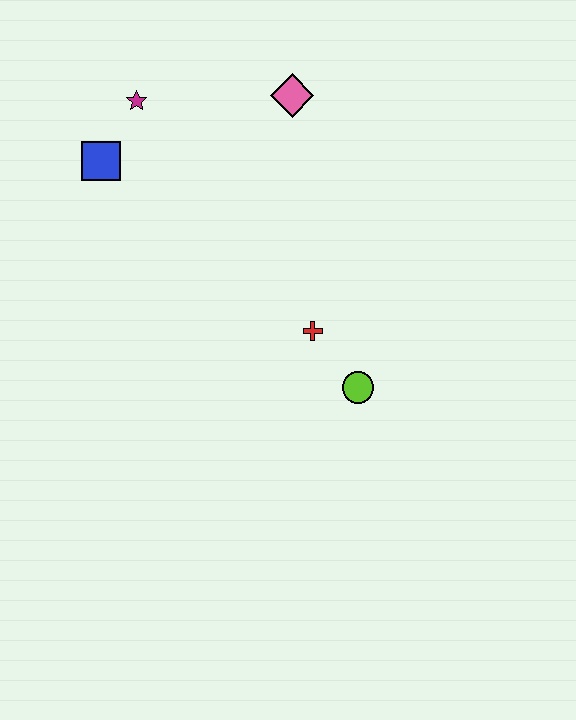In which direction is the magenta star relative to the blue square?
The magenta star is above the blue square.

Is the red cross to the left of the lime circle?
Yes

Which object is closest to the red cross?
The lime circle is closest to the red cross.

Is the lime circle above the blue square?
No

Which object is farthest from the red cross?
The magenta star is farthest from the red cross.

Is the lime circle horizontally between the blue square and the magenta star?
No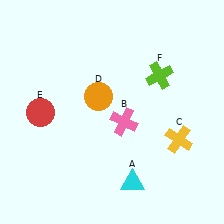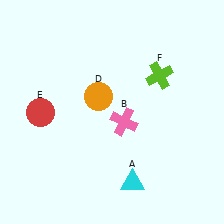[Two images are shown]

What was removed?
The yellow cross (C) was removed in Image 2.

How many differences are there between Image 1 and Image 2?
There is 1 difference between the two images.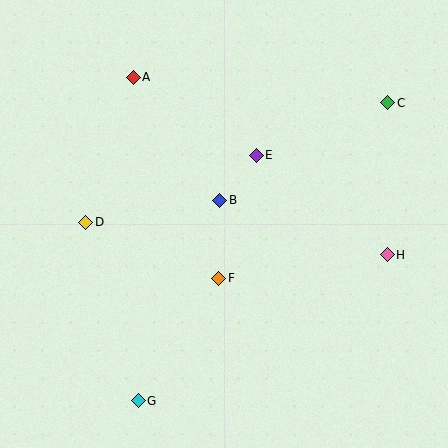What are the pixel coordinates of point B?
Point B is at (220, 200).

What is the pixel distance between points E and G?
The distance between E and G is 272 pixels.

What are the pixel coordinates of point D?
Point D is at (86, 222).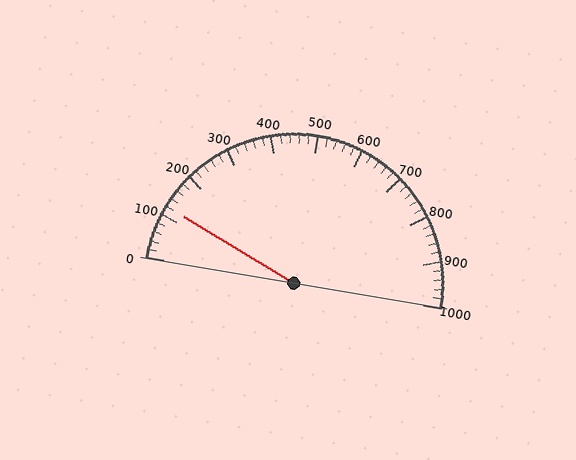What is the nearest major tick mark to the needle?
The nearest major tick mark is 100.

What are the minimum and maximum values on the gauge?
The gauge ranges from 0 to 1000.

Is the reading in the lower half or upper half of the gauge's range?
The reading is in the lower half of the range (0 to 1000).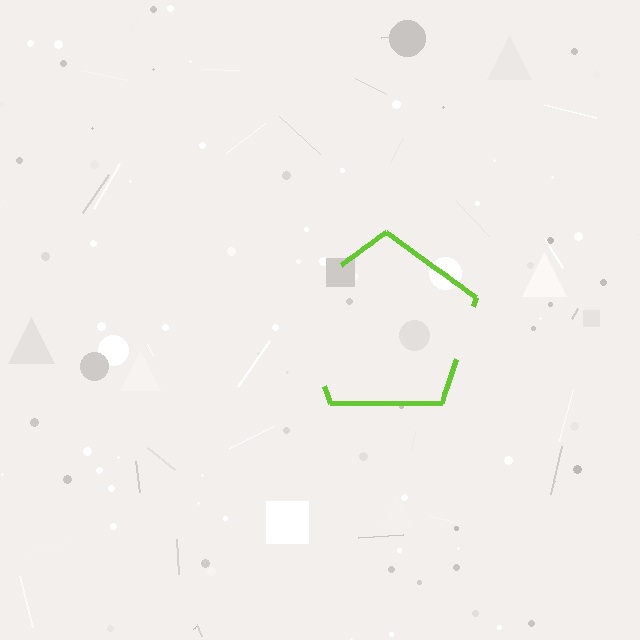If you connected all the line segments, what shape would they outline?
They would outline a pentagon.